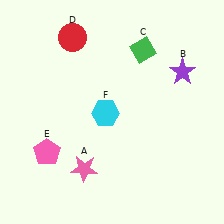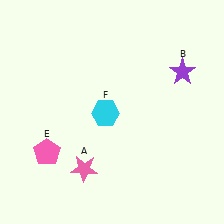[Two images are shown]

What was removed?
The red circle (D), the green diamond (C) were removed in Image 2.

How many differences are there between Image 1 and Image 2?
There are 2 differences between the two images.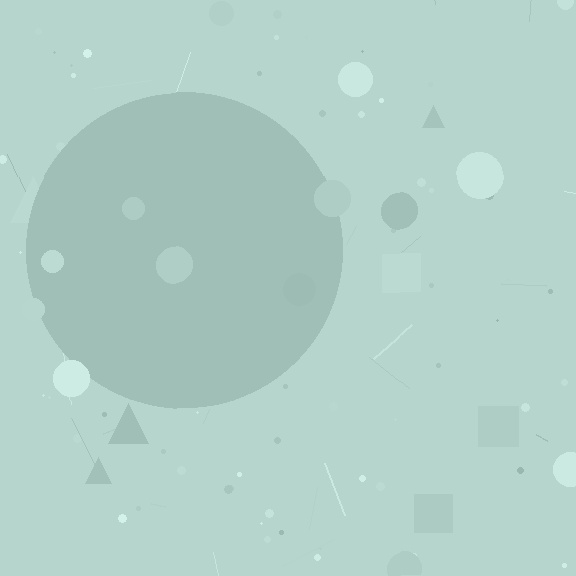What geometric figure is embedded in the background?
A circle is embedded in the background.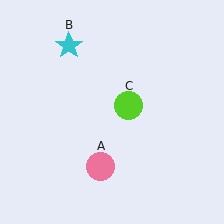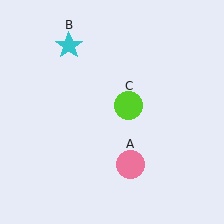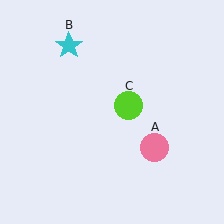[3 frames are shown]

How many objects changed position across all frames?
1 object changed position: pink circle (object A).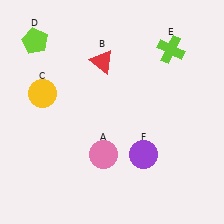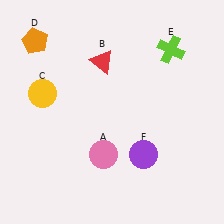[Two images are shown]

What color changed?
The pentagon (D) changed from lime in Image 1 to orange in Image 2.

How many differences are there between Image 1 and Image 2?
There is 1 difference between the two images.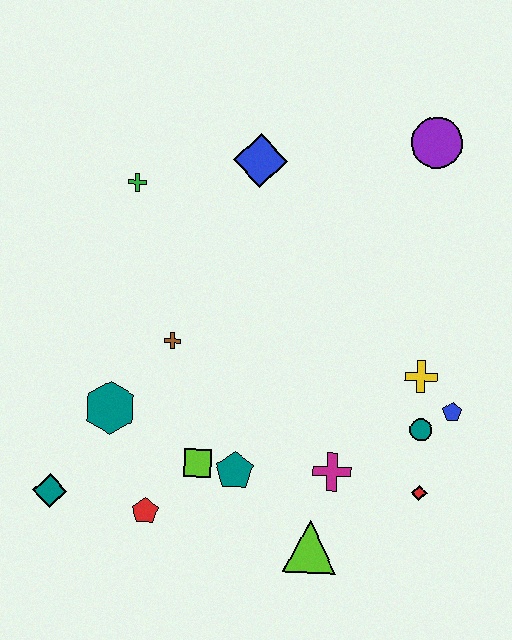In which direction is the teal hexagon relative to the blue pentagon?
The teal hexagon is to the left of the blue pentagon.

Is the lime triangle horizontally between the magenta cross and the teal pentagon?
Yes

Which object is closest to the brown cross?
The teal hexagon is closest to the brown cross.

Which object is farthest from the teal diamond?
The purple circle is farthest from the teal diamond.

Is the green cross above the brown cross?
Yes